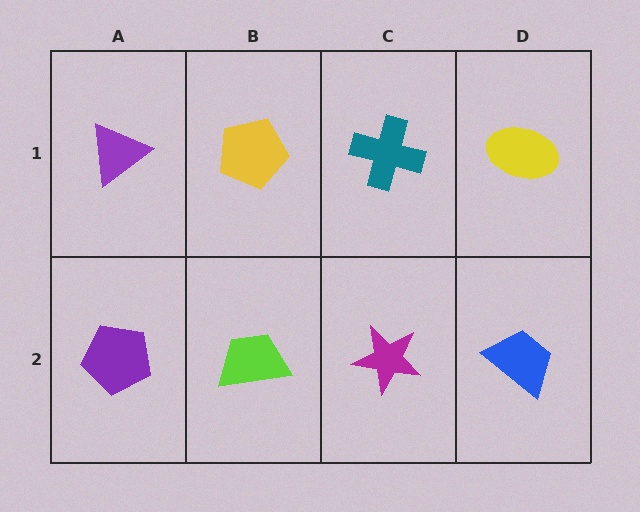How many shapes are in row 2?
4 shapes.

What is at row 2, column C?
A magenta star.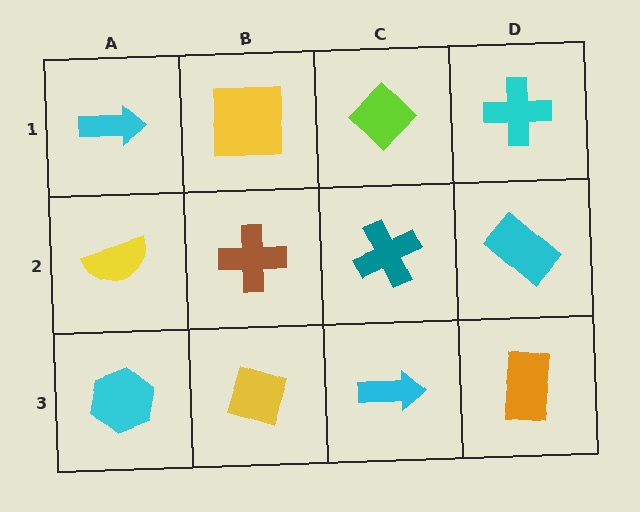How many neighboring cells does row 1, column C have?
3.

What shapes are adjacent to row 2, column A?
A cyan arrow (row 1, column A), a cyan hexagon (row 3, column A), a brown cross (row 2, column B).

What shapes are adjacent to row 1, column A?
A yellow semicircle (row 2, column A), a yellow square (row 1, column B).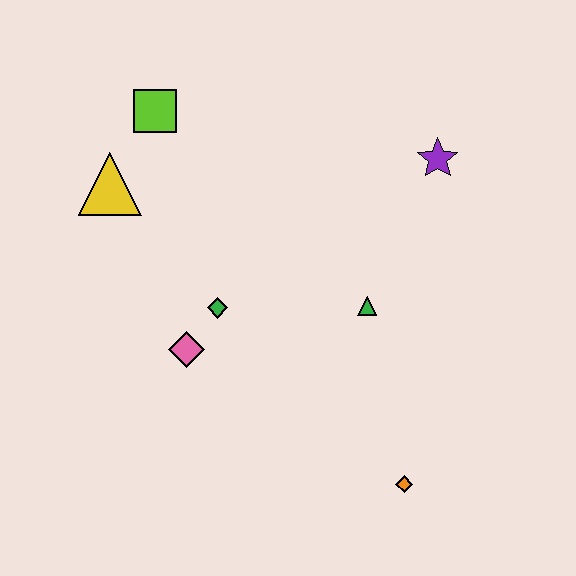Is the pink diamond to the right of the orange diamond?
No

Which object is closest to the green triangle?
The green diamond is closest to the green triangle.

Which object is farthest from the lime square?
The orange diamond is farthest from the lime square.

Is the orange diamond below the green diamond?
Yes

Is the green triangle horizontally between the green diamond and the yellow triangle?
No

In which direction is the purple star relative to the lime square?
The purple star is to the right of the lime square.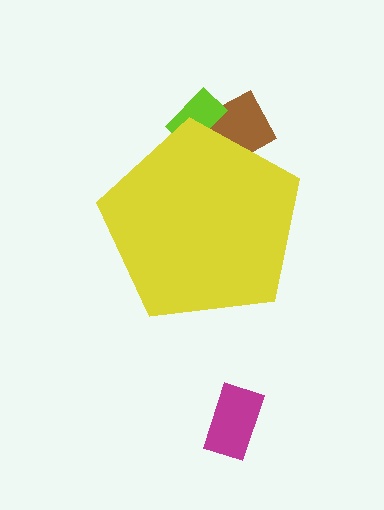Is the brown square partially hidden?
Yes, the brown square is partially hidden behind the yellow pentagon.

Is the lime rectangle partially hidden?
Yes, the lime rectangle is partially hidden behind the yellow pentagon.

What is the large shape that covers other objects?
A yellow pentagon.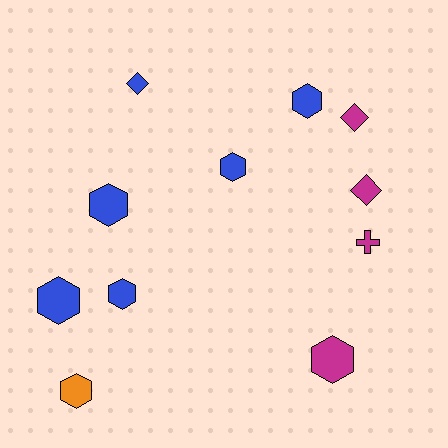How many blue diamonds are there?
There is 1 blue diamond.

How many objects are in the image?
There are 11 objects.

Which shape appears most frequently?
Hexagon, with 7 objects.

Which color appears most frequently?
Blue, with 6 objects.